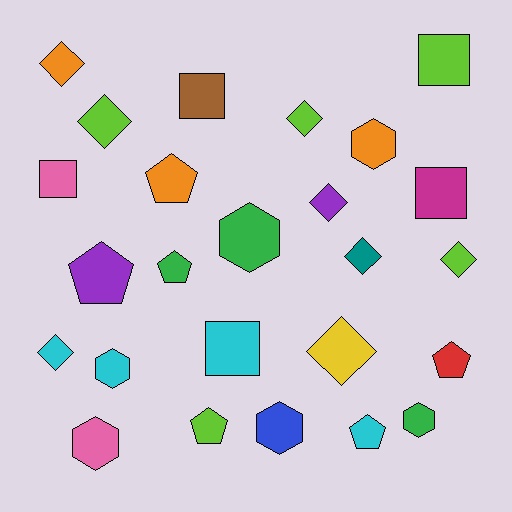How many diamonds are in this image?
There are 8 diamonds.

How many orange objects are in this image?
There are 3 orange objects.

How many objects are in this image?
There are 25 objects.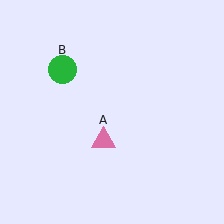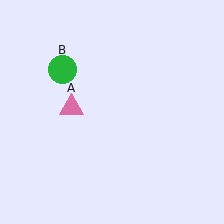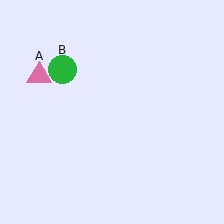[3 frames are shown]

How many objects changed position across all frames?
1 object changed position: pink triangle (object A).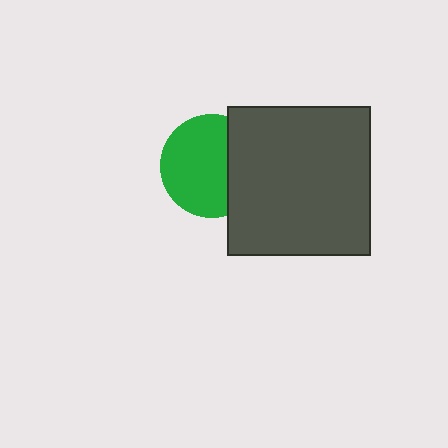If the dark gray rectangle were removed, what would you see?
You would see the complete green circle.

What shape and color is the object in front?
The object in front is a dark gray rectangle.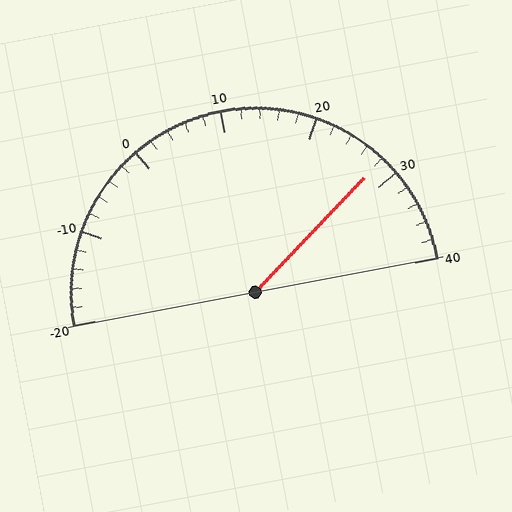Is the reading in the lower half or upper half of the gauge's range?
The reading is in the upper half of the range (-20 to 40).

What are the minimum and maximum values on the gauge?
The gauge ranges from -20 to 40.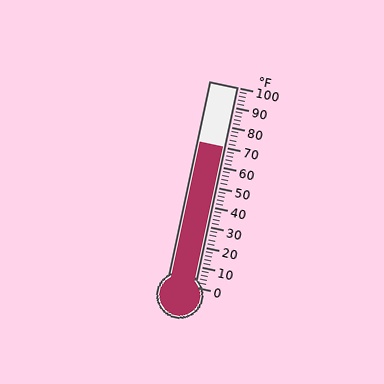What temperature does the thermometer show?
The thermometer shows approximately 70°F.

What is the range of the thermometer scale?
The thermometer scale ranges from 0°F to 100°F.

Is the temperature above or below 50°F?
The temperature is above 50°F.